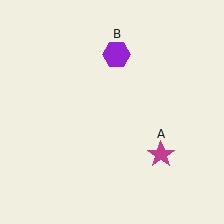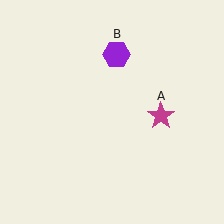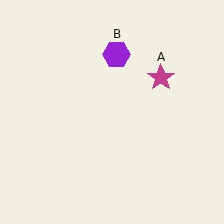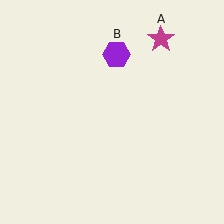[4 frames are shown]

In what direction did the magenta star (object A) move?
The magenta star (object A) moved up.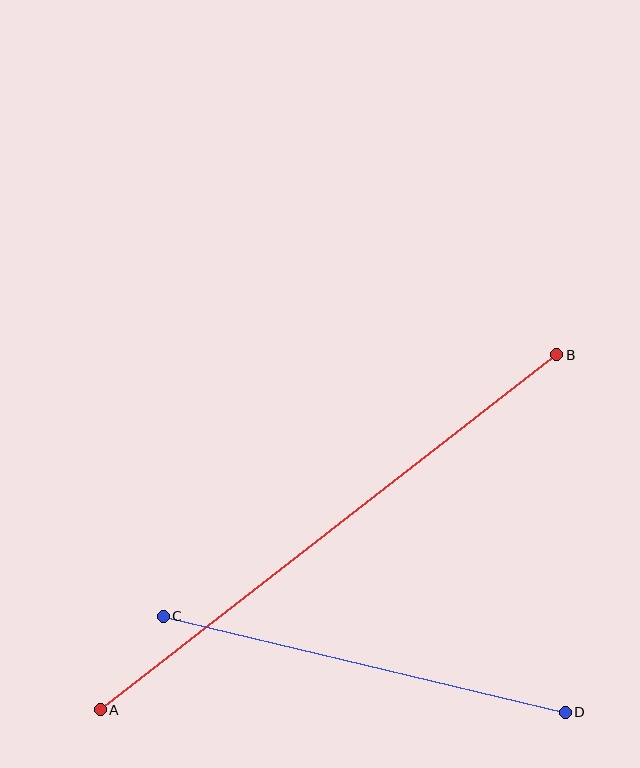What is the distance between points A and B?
The distance is approximately 578 pixels.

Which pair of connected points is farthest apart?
Points A and B are farthest apart.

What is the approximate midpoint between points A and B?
The midpoint is at approximately (329, 532) pixels.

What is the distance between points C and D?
The distance is approximately 413 pixels.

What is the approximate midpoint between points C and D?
The midpoint is at approximately (364, 664) pixels.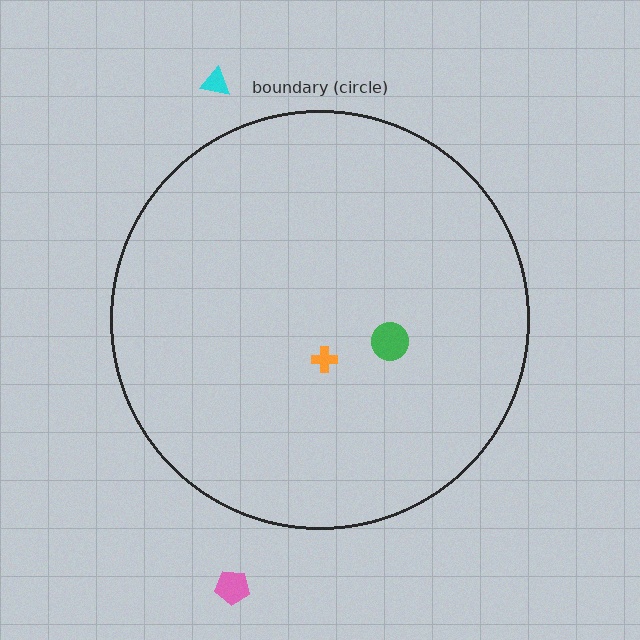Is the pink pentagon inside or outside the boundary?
Outside.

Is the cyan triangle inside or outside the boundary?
Outside.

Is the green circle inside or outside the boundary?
Inside.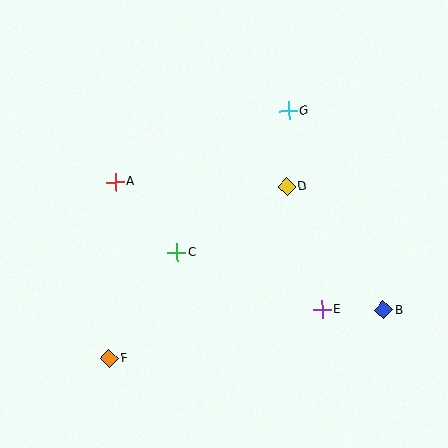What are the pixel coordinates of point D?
Point D is at (287, 186).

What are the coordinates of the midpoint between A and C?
The midpoint between A and C is at (146, 217).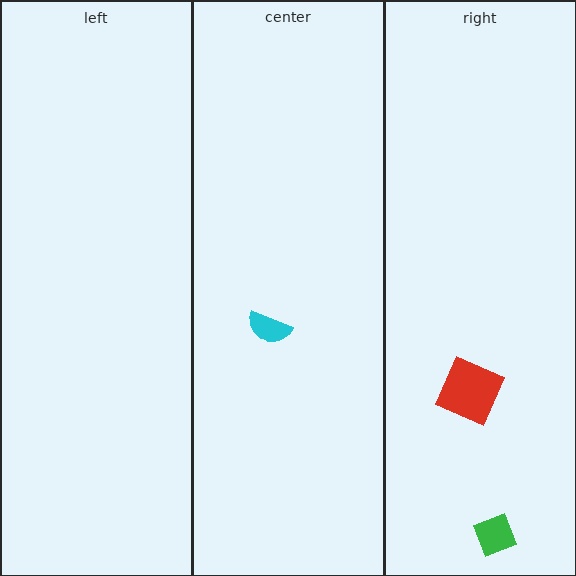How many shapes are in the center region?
1.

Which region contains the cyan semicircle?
The center region.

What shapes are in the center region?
The cyan semicircle.